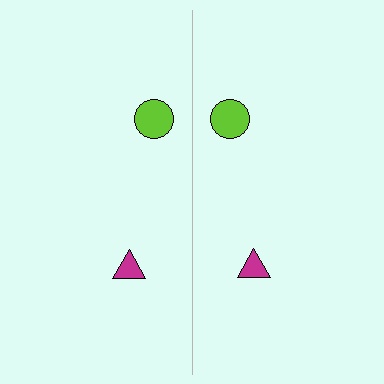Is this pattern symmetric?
Yes, this pattern has bilateral (reflection) symmetry.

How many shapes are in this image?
There are 4 shapes in this image.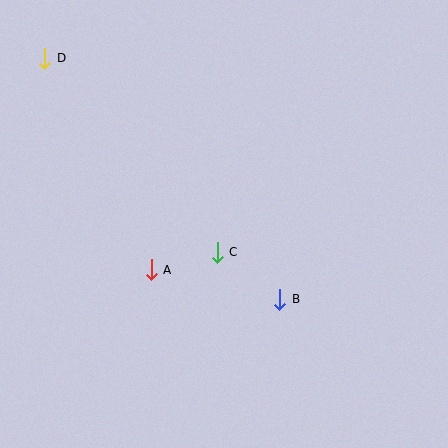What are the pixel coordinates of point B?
Point B is at (280, 299).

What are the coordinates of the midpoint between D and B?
The midpoint between D and B is at (162, 179).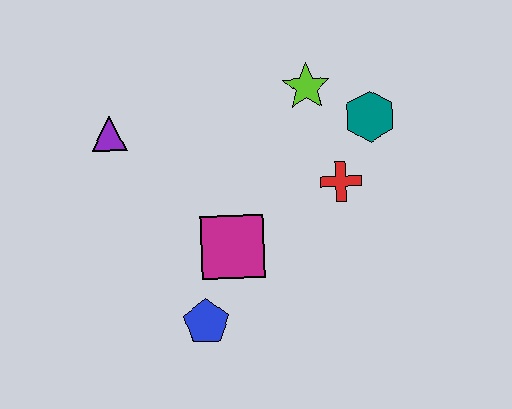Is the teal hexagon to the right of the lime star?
Yes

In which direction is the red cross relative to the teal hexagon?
The red cross is below the teal hexagon.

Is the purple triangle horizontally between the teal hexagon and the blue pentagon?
No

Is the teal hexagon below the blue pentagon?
No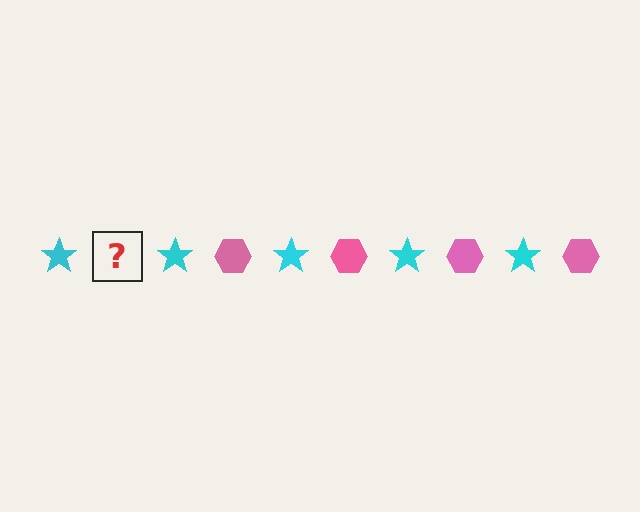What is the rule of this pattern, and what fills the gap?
The rule is that the pattern alternates between cyan star and pink hexagon. The gap should be filled with a pink hexagon.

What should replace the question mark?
The question mark should be replaced with a pink hexagon.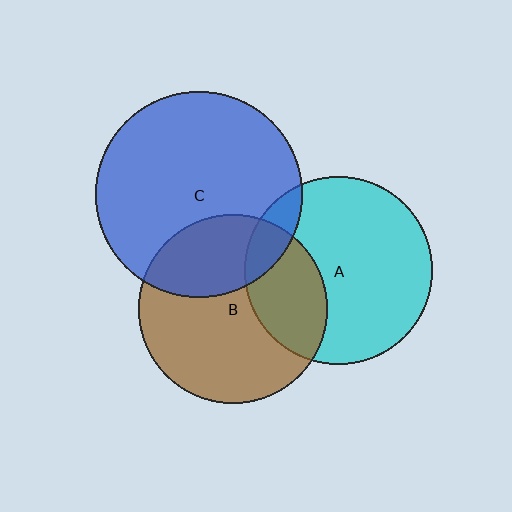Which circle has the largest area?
Circle C (blue).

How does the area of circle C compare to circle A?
Approximately 1.2 times.